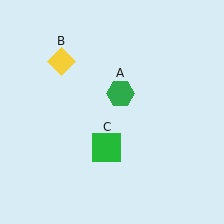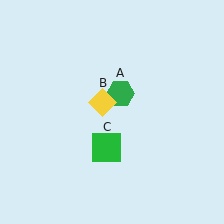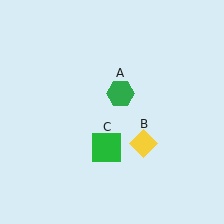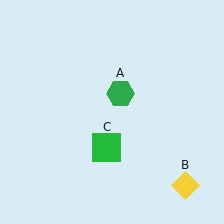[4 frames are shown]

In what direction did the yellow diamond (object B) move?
The yellow diamond (object B) moved down and to the right.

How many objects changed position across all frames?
1 object changed position: yellow diamond (object B).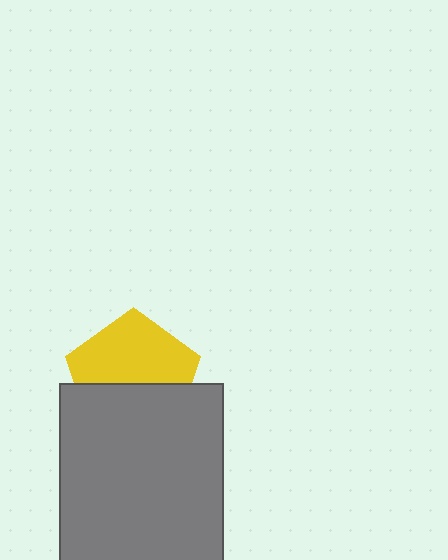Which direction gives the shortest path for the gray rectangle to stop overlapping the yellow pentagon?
Moving down gives the shortest separation.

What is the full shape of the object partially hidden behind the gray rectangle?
The partially hidden object is a yellow pentagon.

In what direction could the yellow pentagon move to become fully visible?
The yellow pentagon could move up. That would shift it out from behind the gray rectangle entirely.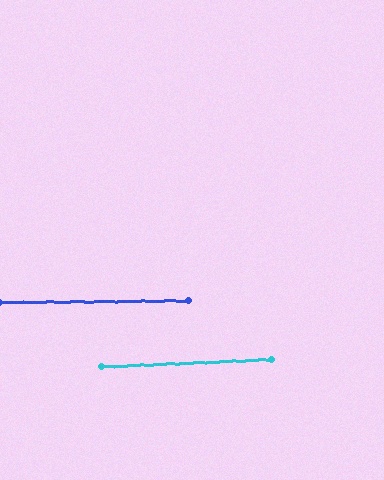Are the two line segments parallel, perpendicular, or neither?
Parallel — their directions differ by only 2.0°.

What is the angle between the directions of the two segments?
Approximately 2 degrees.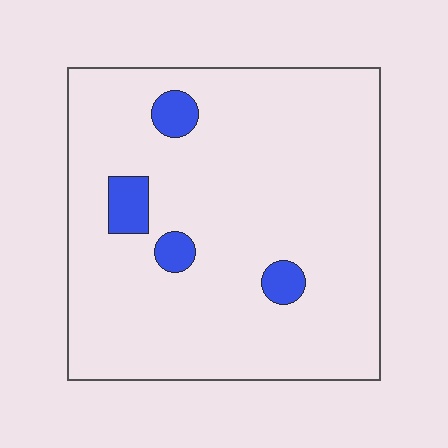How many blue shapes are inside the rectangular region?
4.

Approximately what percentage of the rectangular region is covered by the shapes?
Approximately 5%.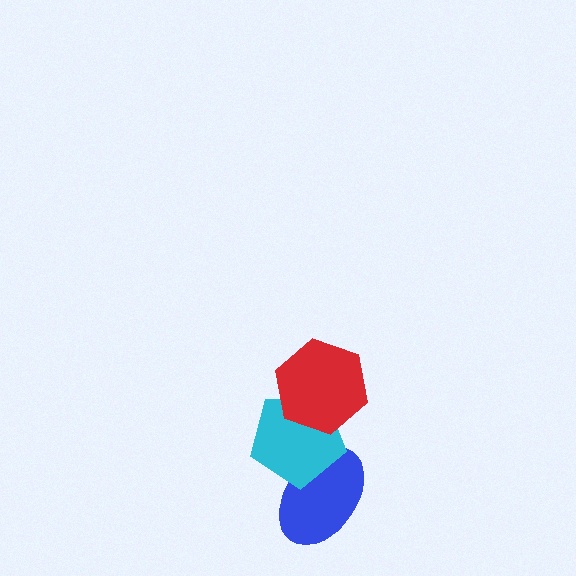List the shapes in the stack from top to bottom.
From top to bottom: the red hexagon, the cyan pentagon, the blue ellipse.